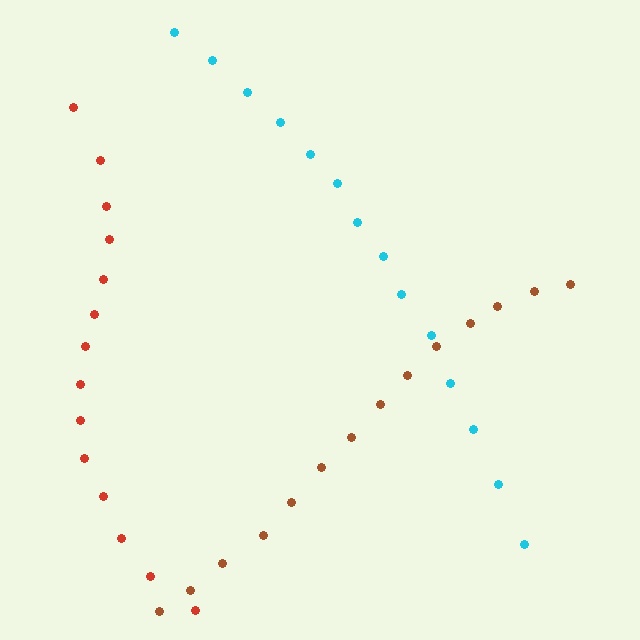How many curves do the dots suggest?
There are 3 distinct paths.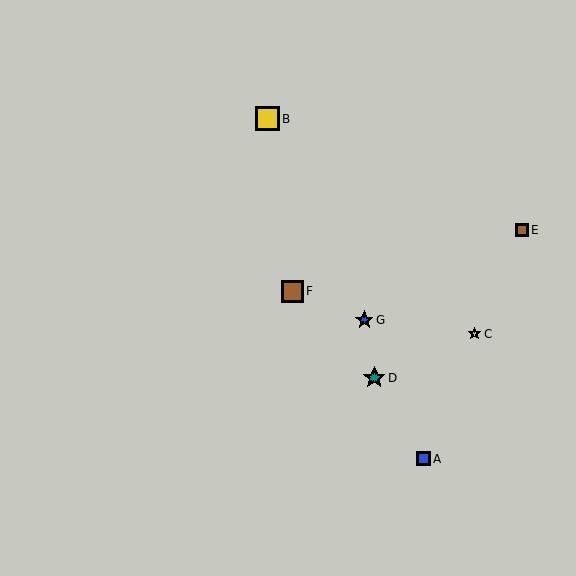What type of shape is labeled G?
Shape G is a blue star.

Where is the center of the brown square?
The center of the brown square is at (522, 230).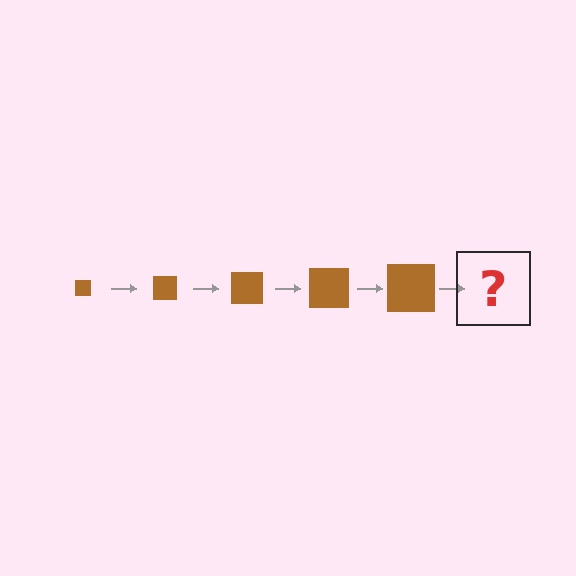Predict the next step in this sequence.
The next step is a brown square, larger than the previous one.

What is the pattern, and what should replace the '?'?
The pattern is that the square gets progressively larger each step. The '?' should be a brown square, larger than the previous one.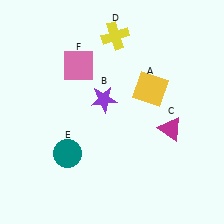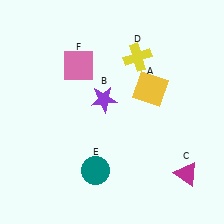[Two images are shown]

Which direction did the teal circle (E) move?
The teal circle (E) moved right.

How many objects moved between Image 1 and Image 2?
3 objects moved between the two images.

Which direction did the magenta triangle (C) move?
The magenta triangle (C) moved down.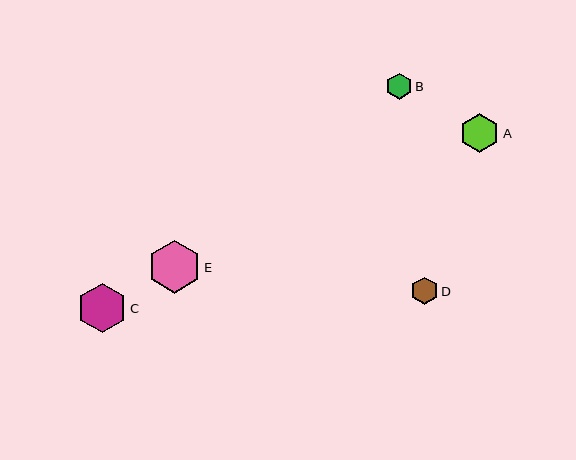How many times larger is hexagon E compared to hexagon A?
Hexagon E is approximately 1.4 times the size of hexagon A.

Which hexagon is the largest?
Hexagon E is the largest with a size of approximately 53 pixels.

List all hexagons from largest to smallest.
From largest to smallest: E, C, A, D, B.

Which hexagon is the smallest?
Hexagon B is the smallest with a size of approximately 26 pixels.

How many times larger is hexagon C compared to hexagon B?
Hexagon C is approximately 1.8 times the size of hexagon B.